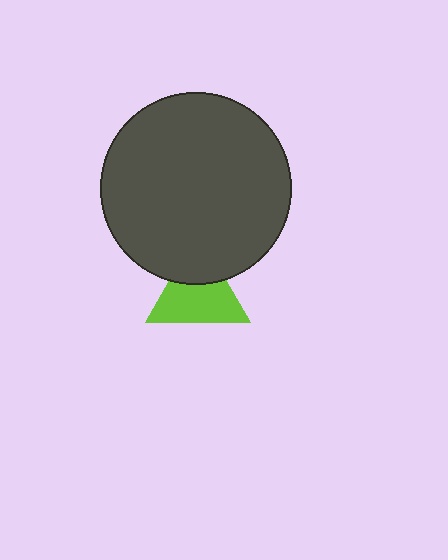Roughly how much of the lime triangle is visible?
Most of it is visible (roughly 67%).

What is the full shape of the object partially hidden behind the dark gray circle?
The partially hidden object is a lime triangle.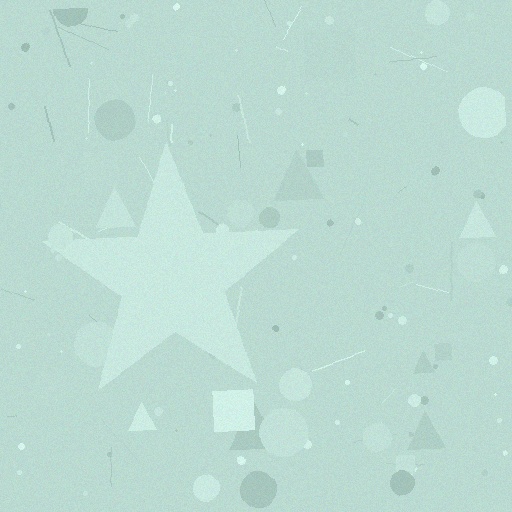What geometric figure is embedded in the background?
A star is embedded in the background.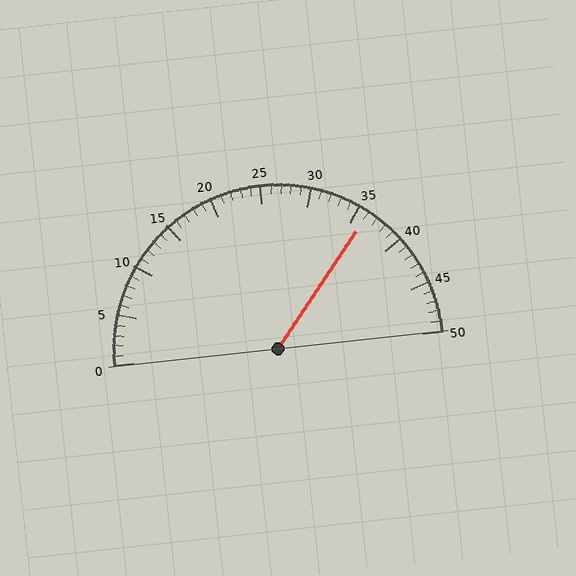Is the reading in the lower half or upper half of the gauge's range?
The reading is in the upper half of the range (0 to 50).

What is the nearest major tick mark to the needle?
The nearest major tick mark is 35.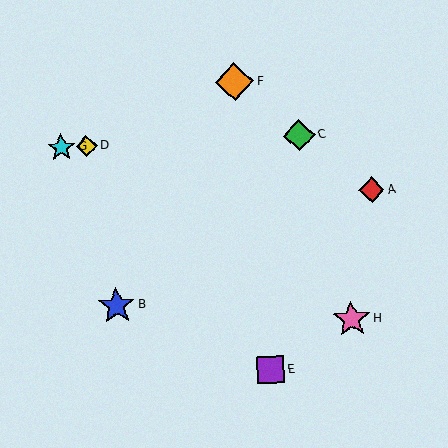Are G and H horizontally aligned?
No, G is at y≈147 and H is at y≈319.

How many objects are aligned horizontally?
3 objects (C, D, G) are aligned horizontally.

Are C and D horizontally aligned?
Yes, both are at y≈135.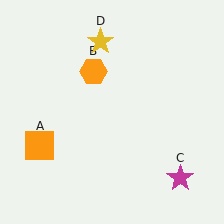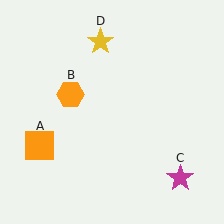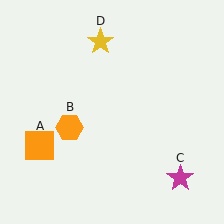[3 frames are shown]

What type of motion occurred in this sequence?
The orange hexagon (object B) rotated counterclockwise around the center of the scene.